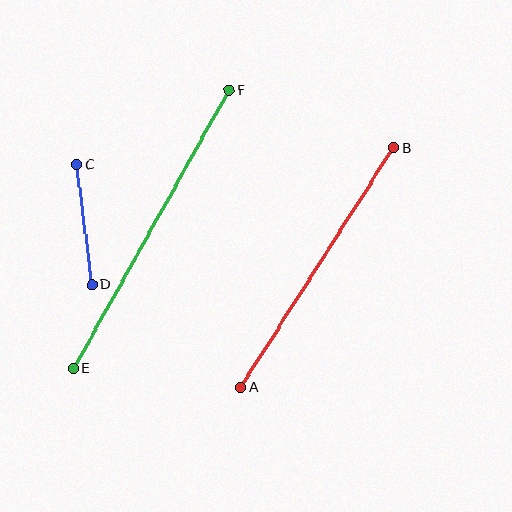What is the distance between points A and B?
The distance is approximately 285 pixels.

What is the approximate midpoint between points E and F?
The midpoint is at approximately (151, 229) pixels.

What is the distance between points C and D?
The distance is approximately 121 pixels.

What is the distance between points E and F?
The distance is approximately 318 pixels.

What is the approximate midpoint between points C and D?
The midpoint is at approximately (84, 225) pixels.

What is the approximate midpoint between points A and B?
The midpoint is at approximately (317, 268) pixels.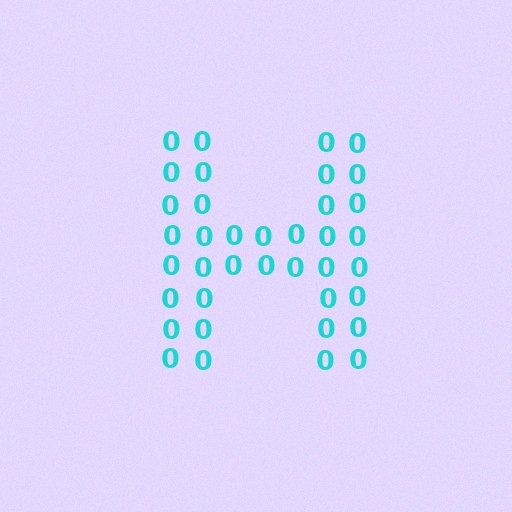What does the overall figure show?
The overall figure shows the letter H.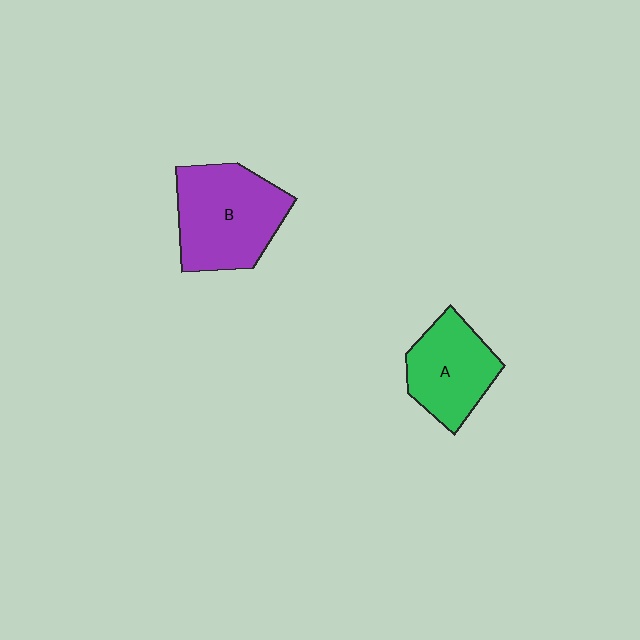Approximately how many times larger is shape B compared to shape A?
Approximately 1.4 times.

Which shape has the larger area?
Shape B (purple).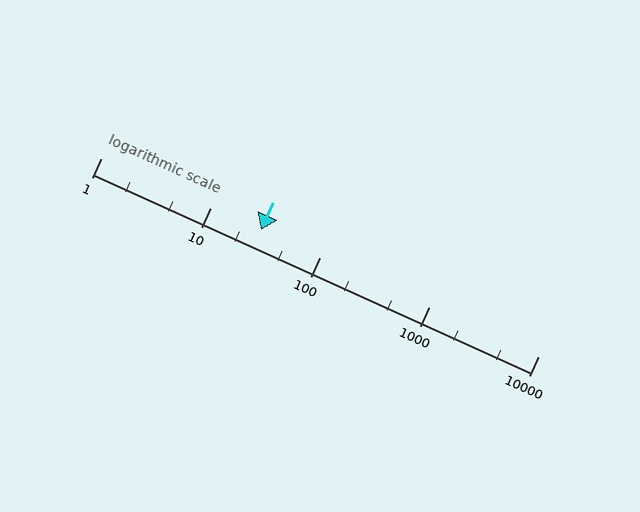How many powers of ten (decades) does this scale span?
The scale spans 4 decades, from 1 to 10000.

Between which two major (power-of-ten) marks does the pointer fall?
The pointer is between 10 and 100.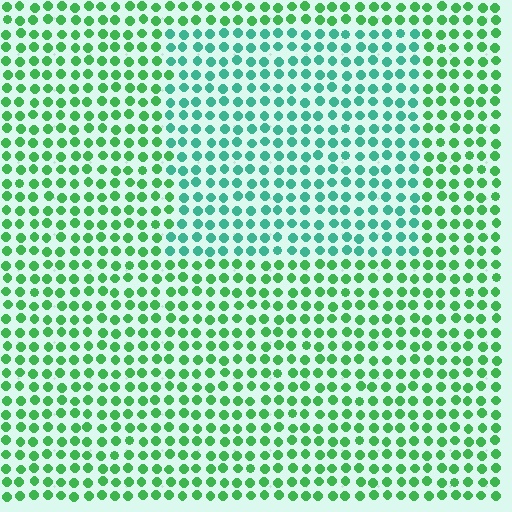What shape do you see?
I see a rectangle.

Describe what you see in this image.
The image is filled with small green elements in a uniform arrangement. A rectangle-shaped region is visible where the elements are tinted to a slightly different hue, forming a subtle color boundary.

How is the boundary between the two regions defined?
The boundary is defined purely by a slight shift in hue (about 34 degrees). Spacing, size, and orientation are identical on both sides.